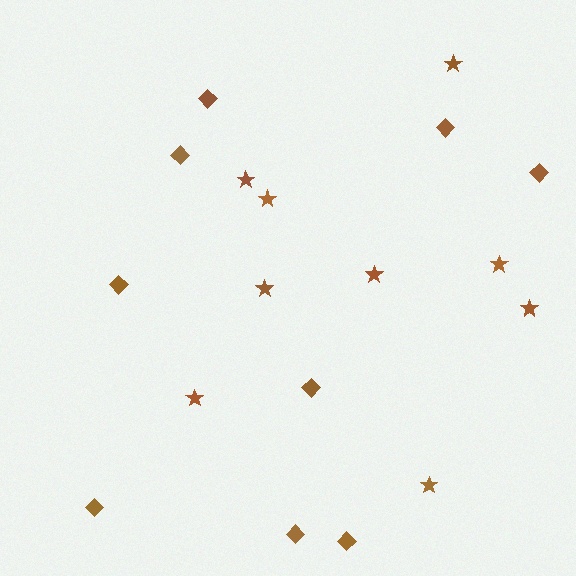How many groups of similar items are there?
There are 2 groups: one group of stars (9) and one group of diamonds (9).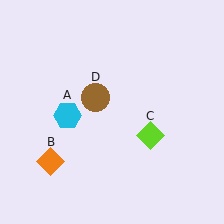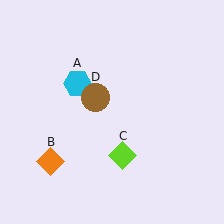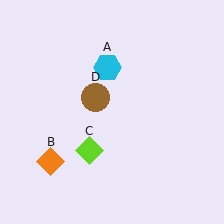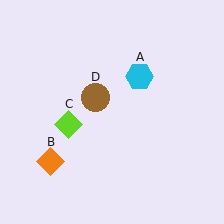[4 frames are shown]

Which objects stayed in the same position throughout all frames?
Orange diamond (object B) and brown circle (object D) remained stationary.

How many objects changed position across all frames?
2 objects changed position: cyan hexagon (object A), lime diamond (object C).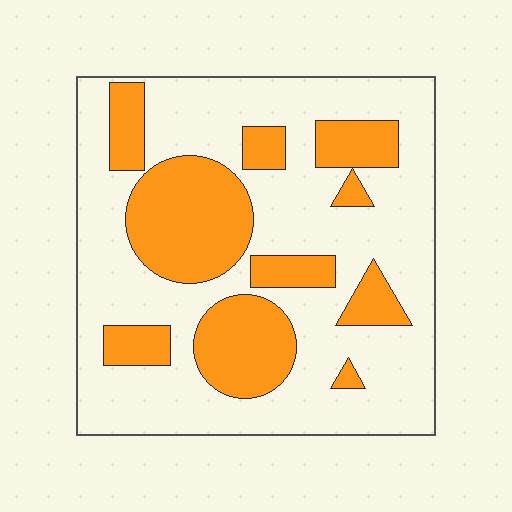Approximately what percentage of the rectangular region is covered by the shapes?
Approximately 30%.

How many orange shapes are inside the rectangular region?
10.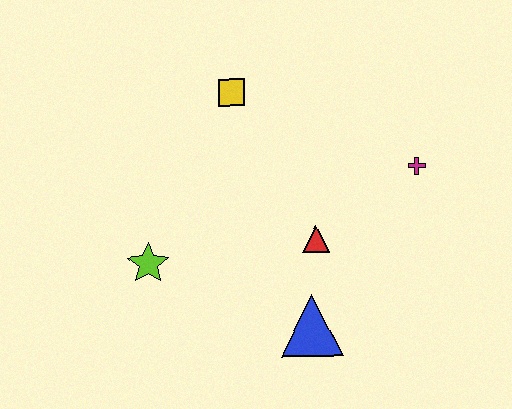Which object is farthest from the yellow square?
The blue triangle is farthest from the yellow square.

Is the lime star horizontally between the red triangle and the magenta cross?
No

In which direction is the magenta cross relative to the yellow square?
The magenta cross is to the right of the yellow square.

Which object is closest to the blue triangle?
The red triangle is closest to the blue triangle.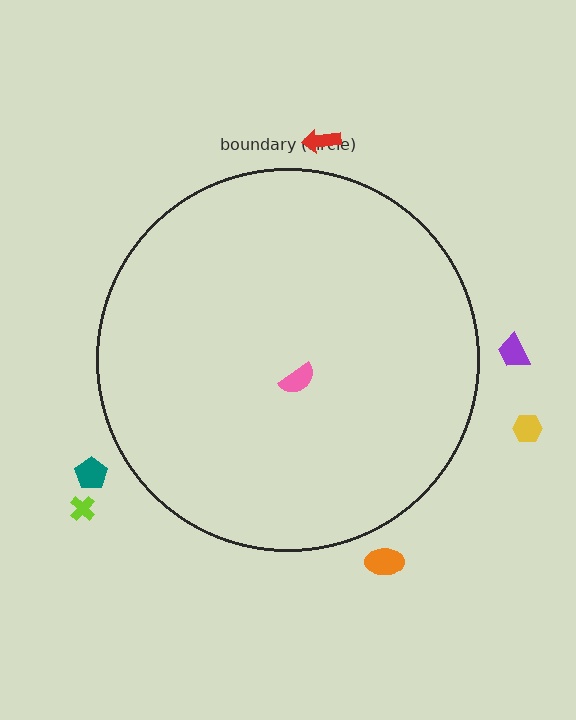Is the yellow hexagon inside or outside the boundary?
Outside.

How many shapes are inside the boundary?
1 inside, 6 outside.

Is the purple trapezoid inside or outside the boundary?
Outside.